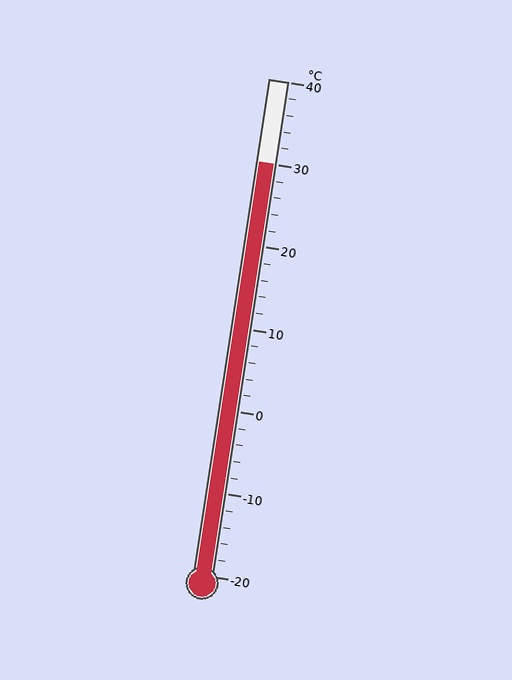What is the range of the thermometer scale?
The thermometer scale ranges from -20°C to 40°C.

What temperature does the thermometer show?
The thermometer shows approximately 30°C.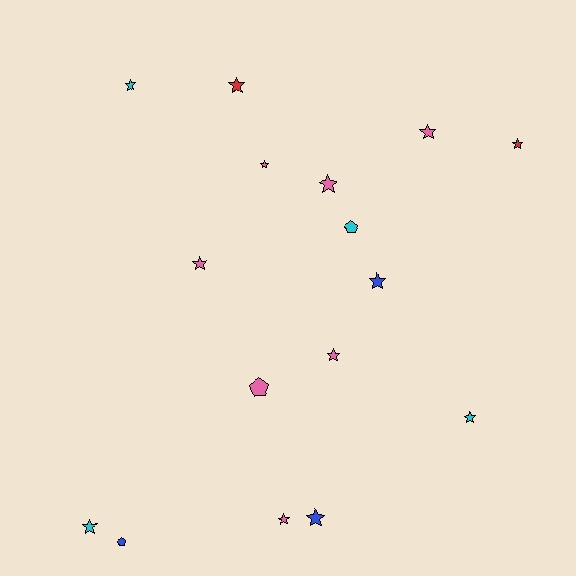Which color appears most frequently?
Pink, with 7 objects.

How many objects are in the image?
There are 16 objects.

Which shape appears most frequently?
Star, with 13 objects.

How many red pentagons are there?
There are no red pentagons.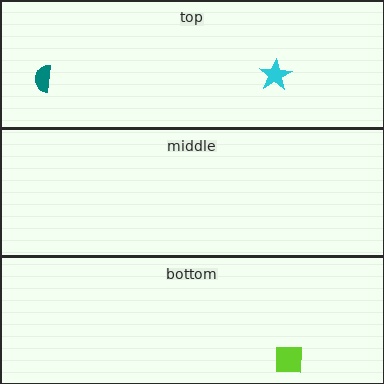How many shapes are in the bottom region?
1.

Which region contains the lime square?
The bottom region.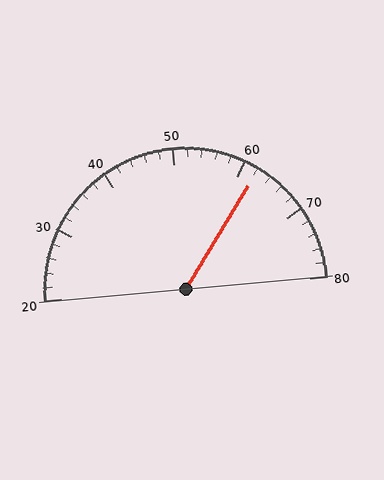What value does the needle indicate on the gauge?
The needle indicates approximately 62.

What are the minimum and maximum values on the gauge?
The gauge ranges from 20 to 80.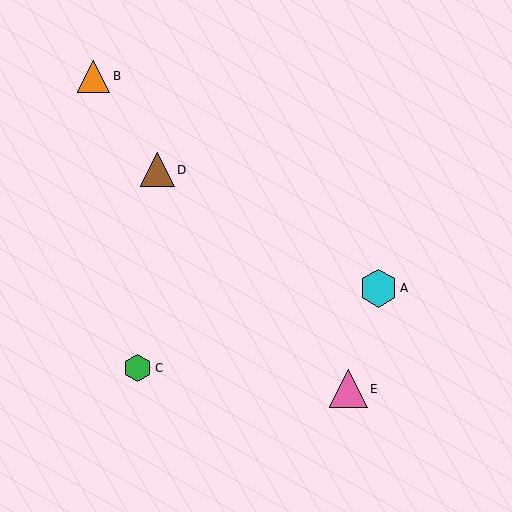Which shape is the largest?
The pink triangle (labeled E) is the largest.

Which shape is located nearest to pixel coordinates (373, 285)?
The cyan hexagon (labeled A) at (378, 288) is nearest to that location.